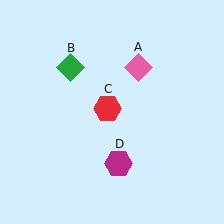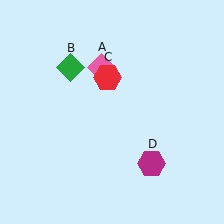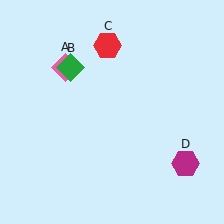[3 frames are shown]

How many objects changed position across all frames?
3 objects changed position: pink diamond (object A), red hexagon (object C), magenta hexagon (object D).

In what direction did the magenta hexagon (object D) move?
The magenta hexagon (object D) moved right.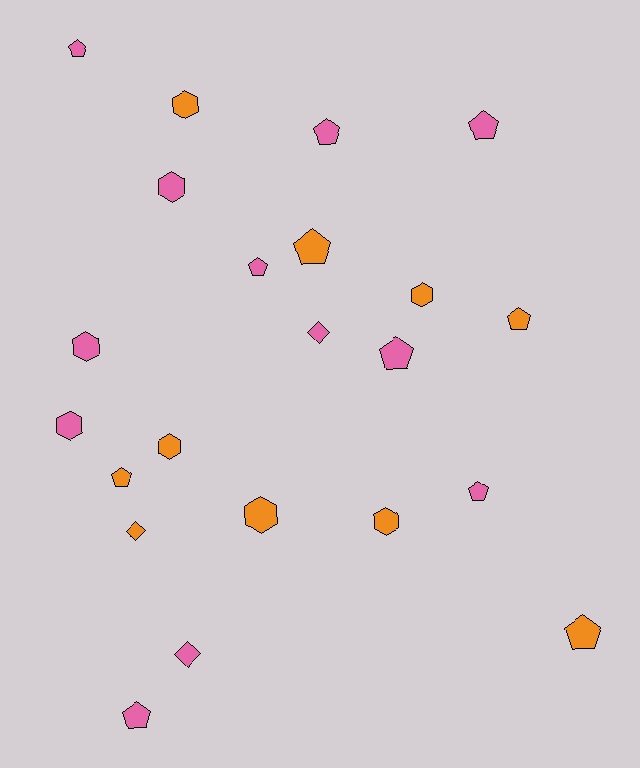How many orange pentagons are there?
There are 4 orange pentagons.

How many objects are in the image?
There are 22 objects.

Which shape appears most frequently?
Pentagon, with 11 objects.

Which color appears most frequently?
Pink, with 12 objects.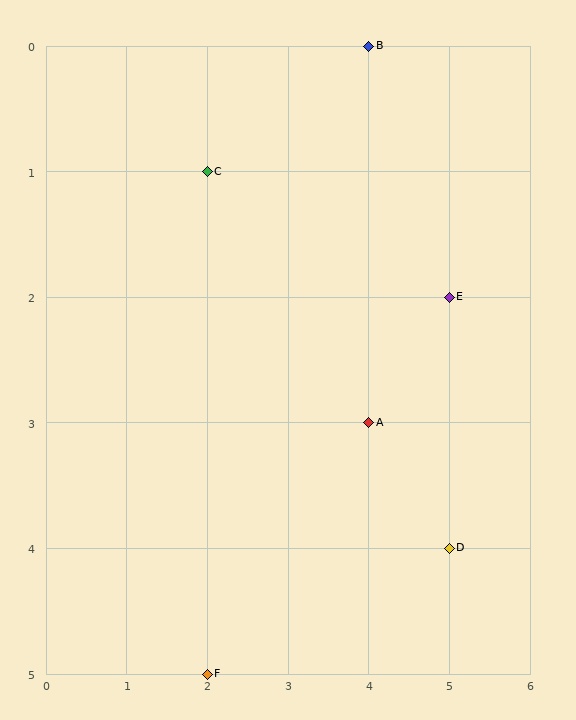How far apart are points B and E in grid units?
Points B and E are 1 column and 2 rows apart (about 2.2 grid units diagonally).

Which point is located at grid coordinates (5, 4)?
Point D is at (5, 4).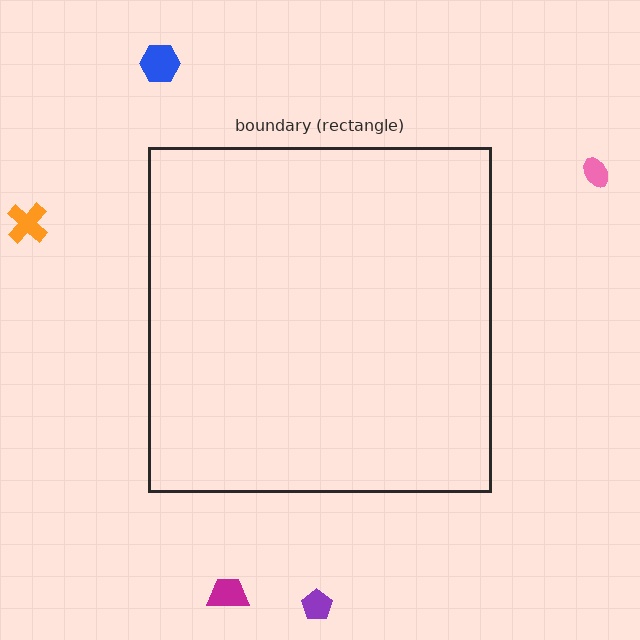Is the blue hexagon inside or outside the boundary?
Outside.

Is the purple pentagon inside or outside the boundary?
Outside.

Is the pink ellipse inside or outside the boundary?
Outside.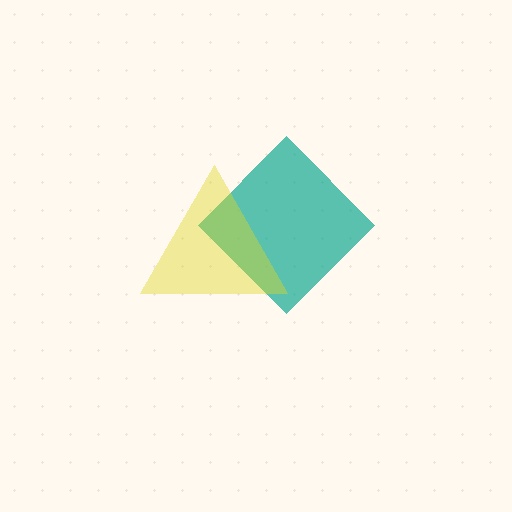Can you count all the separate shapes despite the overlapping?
Yes, there are 2 separate shapes.